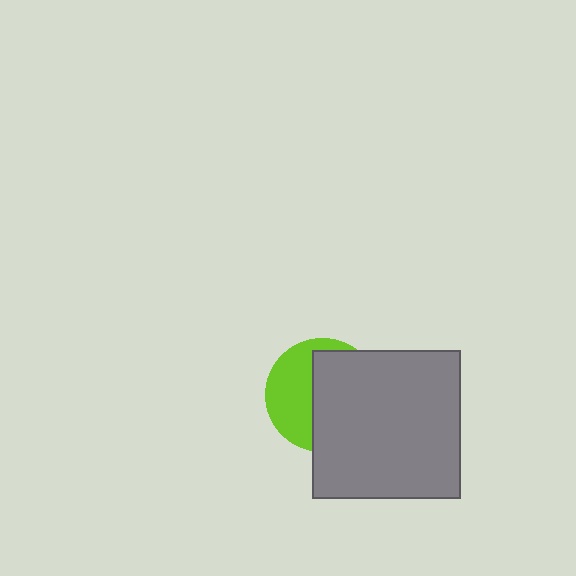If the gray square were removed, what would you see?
You would see the complete lime circle.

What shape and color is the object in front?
The object in front is a gray square.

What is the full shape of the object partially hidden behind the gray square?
The partially hidden object is a lime circle.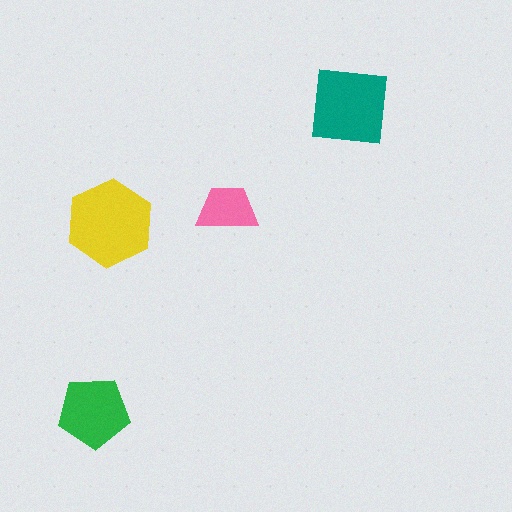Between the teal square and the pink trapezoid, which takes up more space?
The teal square.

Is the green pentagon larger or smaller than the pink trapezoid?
Larger.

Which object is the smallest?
The pink trapezoid.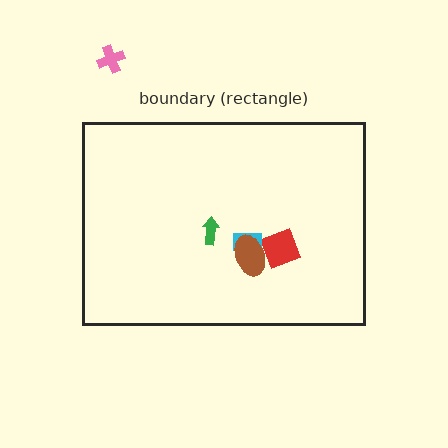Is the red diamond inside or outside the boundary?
Inside.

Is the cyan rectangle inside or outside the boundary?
Inside.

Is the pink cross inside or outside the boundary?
Outside.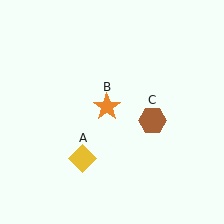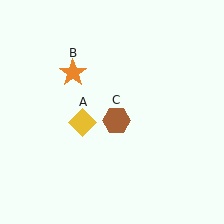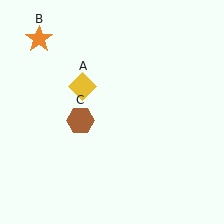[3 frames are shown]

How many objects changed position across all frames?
3 objects changed position: yellow diamond (object A), orange star (object B), brown hexagon (object C).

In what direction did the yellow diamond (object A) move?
The yellow diamond (object A) moved up.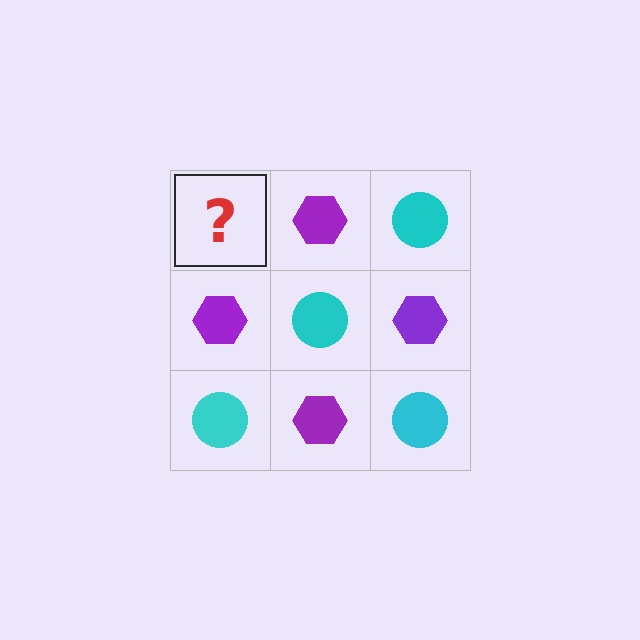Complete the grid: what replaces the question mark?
The question mark should be replaced with a cyan circle.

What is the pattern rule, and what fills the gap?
The rule is that it alternates cyan circle and purple hexagon in a checkerboard pattern. The gap should be filled with a cyan circle.